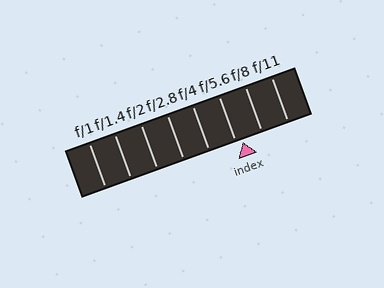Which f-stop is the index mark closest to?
The index mark is closest to f/5.6.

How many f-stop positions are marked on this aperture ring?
There are 8 f-stop positions marked.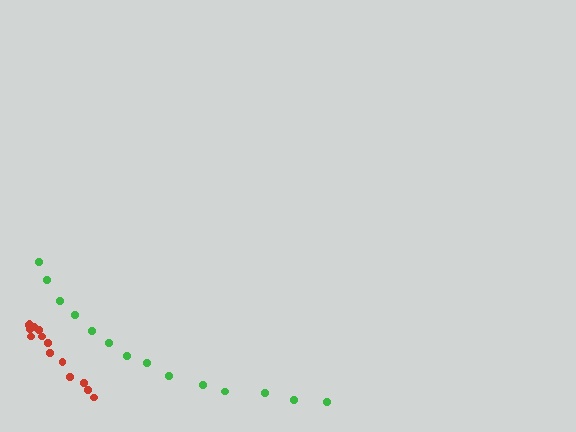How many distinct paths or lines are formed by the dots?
There are 2 distinct paths.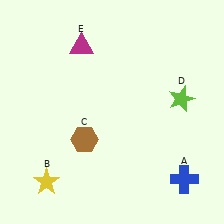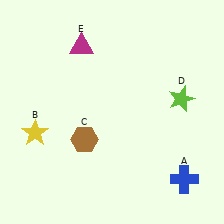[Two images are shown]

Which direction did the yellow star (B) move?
The yellow star (B) moved up.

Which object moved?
The yellow star (B) moved up.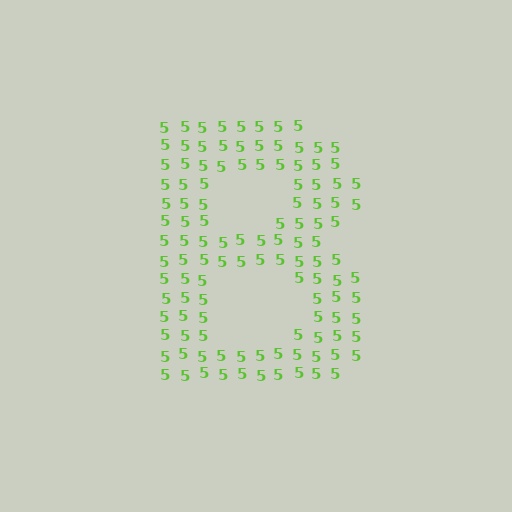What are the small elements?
The small elements are digit 5's.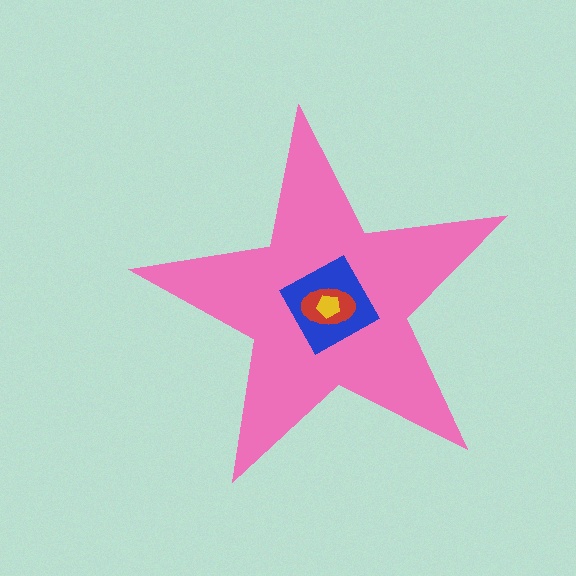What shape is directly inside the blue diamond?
The red ellipse.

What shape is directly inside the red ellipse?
The yellow pentagon.